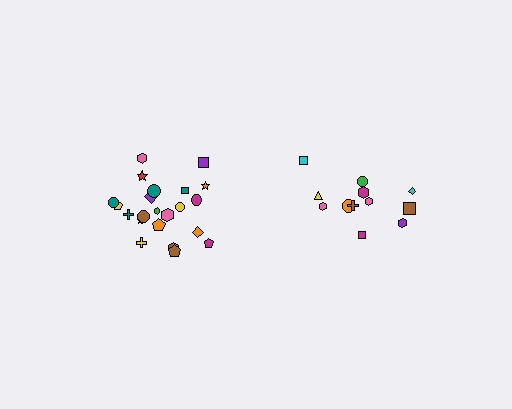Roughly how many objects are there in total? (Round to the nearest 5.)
Roughly 35 objects in total.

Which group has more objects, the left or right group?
The left group.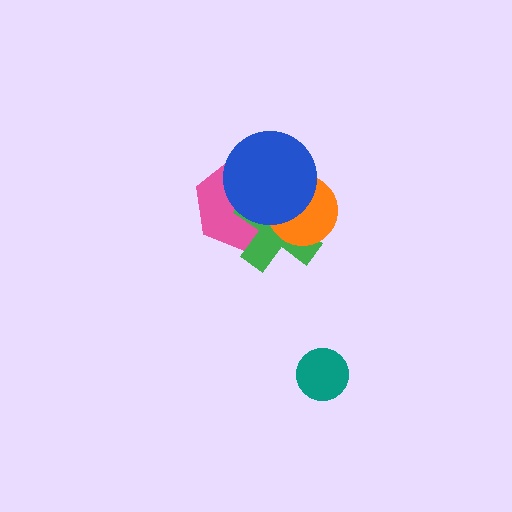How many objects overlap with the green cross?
3 objects overlap with the green cross.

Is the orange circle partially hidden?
Yes, it is partially covered by another shape.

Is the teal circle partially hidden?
No, no other shape covers it.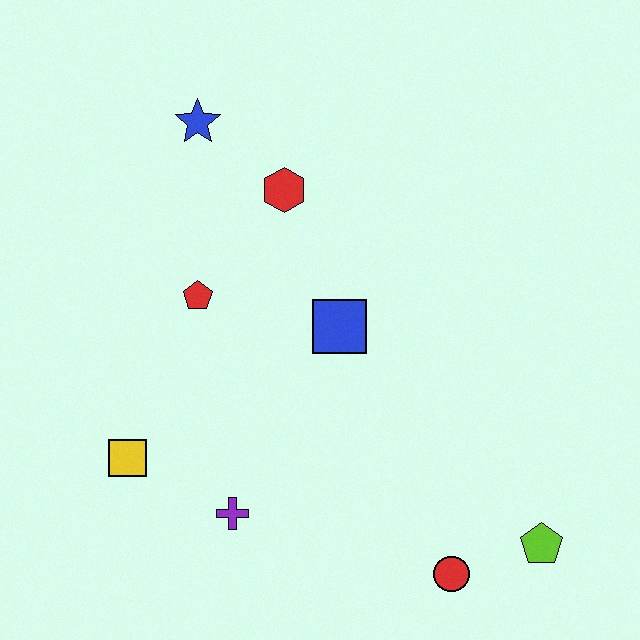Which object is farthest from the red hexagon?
The lime pentagon is farthest from the red hexagon.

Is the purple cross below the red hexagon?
Yes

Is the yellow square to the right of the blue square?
No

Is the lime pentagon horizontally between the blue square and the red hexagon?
No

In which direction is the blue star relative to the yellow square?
The blue star is above the yellow square.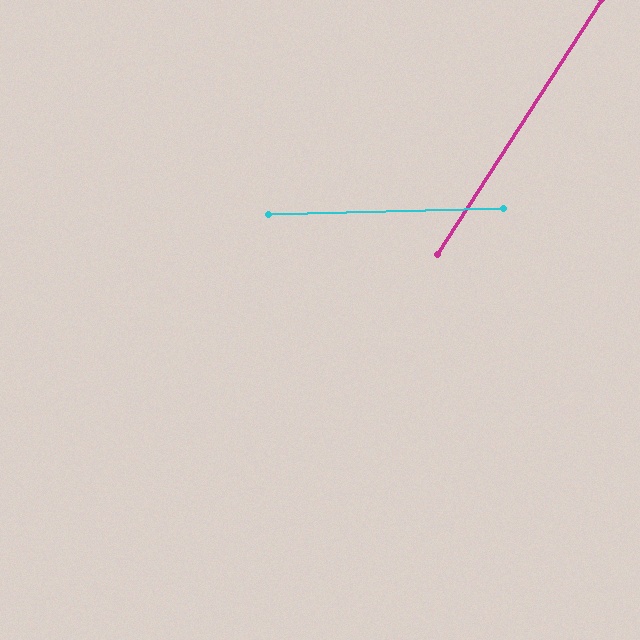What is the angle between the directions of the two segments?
Approximately 56 degrees.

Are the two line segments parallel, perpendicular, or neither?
Neither parallel nor perpendicular — they differ by about 56°.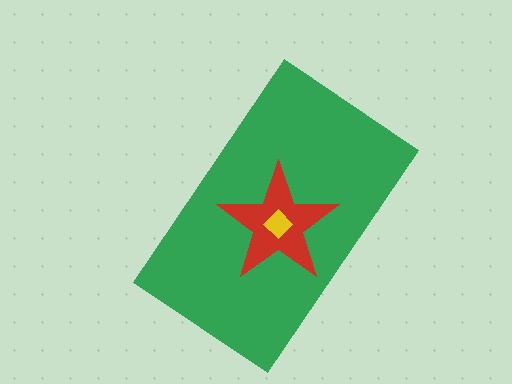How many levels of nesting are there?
3.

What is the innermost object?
The yellow diamond.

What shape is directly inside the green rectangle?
The red star.